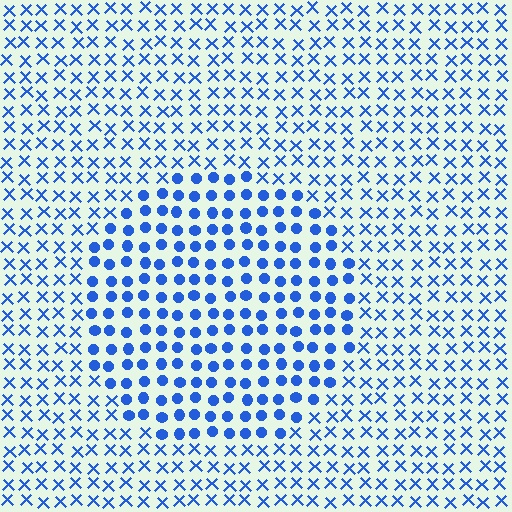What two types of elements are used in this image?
The image uses circles inside the circle region and X marks outside it.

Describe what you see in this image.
The image is filled with small blue elements arranged in a uniform grid. A circle-shaped region contains circles, while the surrounding area contains X marks. The boundary is defined purely by the change in element shape.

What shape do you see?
I see a circle.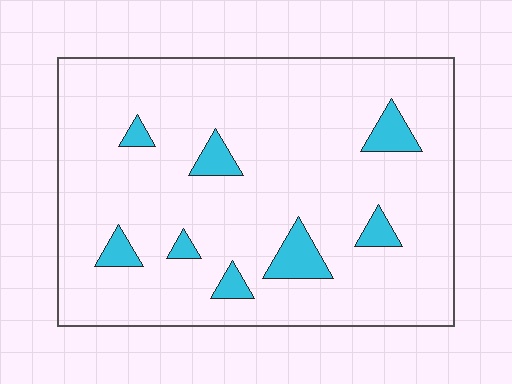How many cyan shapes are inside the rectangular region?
8.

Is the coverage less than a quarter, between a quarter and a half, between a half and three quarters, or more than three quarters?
Less than a quarter.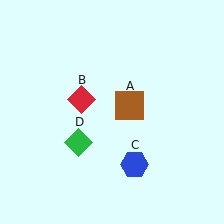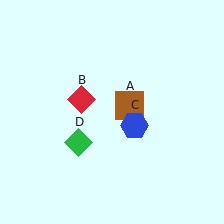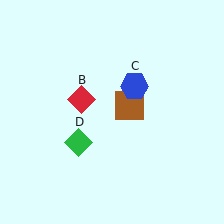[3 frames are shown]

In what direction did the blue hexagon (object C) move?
The blue hexagon (object C) moved up.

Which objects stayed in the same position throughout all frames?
Brown square (object A) and red diamond (object B) and green diamond (object D) remained stationary.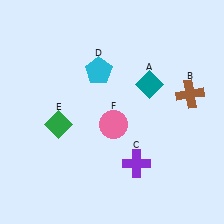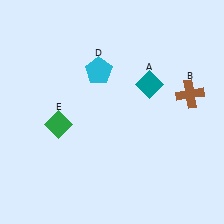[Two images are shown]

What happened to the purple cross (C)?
The purple cross (C) was removed in Image 2. It was in the bottom-right area of Image 1.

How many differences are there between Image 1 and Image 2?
There are 2 differences between the two images.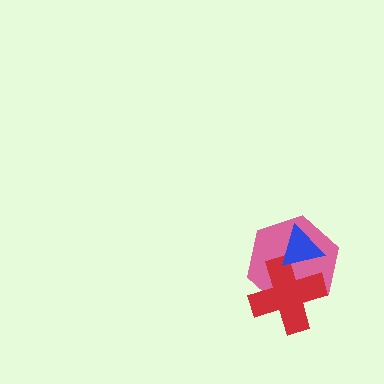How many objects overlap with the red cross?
2 objects overlap with the red cross.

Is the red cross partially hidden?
Yes, it is partially covered by another shape.